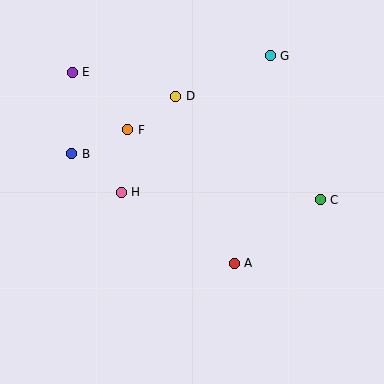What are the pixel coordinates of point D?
Point D is at (176, 96).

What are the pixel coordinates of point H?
Point H is at (121, 192).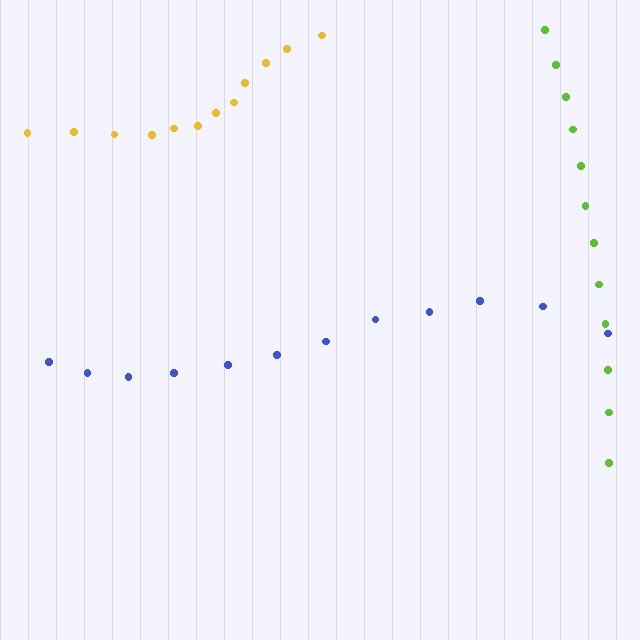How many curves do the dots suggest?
There are 3 distinct paths.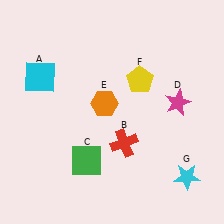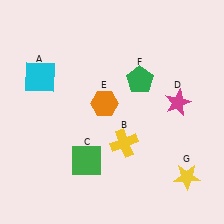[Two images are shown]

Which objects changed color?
B changed from red to yellow. F changed from yellow to green. G changed from cyan to yellow.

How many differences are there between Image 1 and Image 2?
There are 3 differences between the two images.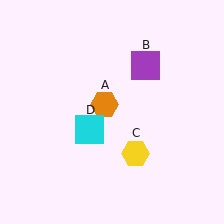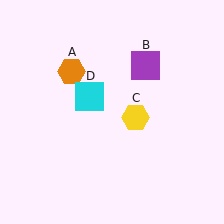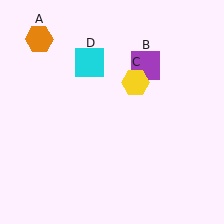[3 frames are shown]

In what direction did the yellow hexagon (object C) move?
The yellow hexagon (object C) moved up.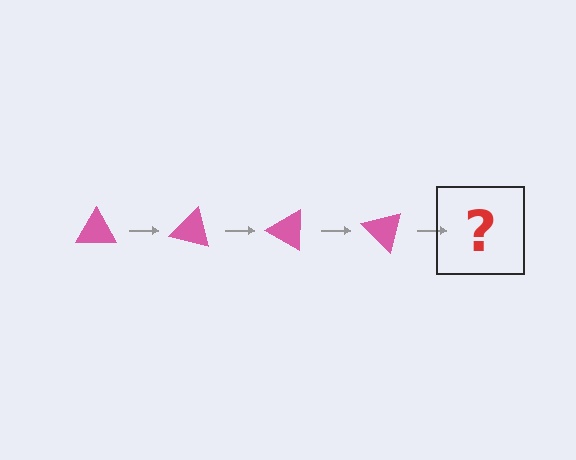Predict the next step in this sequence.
The next step is a pink triangle rotated 60 degrees.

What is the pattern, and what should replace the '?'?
The pattern is that the triangle rotates 15 degrees each step. The '?' should be a pink triangle rotated 60 degrees.